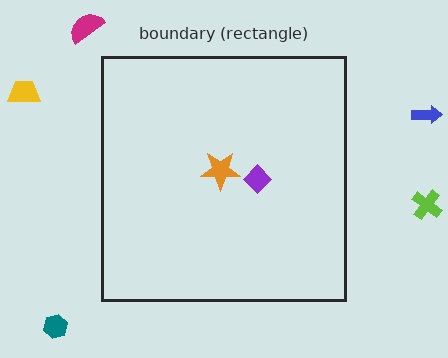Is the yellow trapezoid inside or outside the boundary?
Outside.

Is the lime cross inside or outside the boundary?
Outside.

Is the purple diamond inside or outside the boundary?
Inside.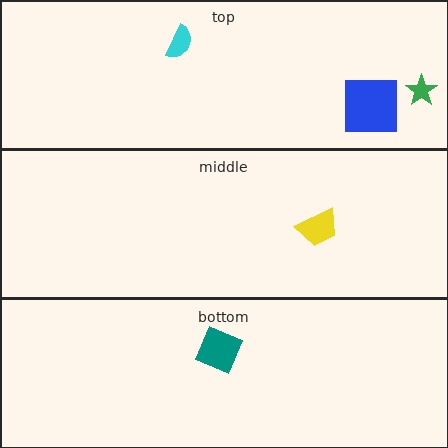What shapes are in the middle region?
The yellow trapezoid.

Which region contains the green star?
The top region.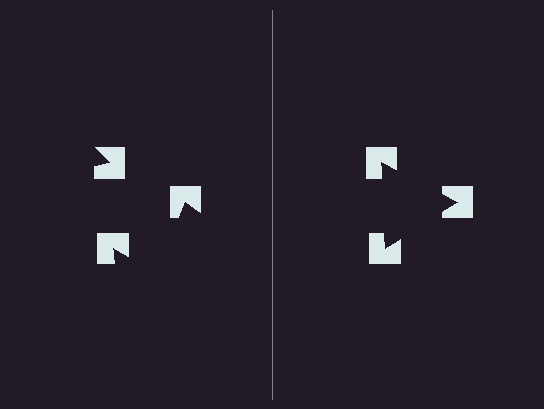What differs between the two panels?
The notched squares are positioned identically on both sides; only the wedge orientations differ. On the right they align to a triangle; on the left they are misaligned.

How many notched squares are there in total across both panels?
6 — 3 on each side.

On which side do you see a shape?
An illusory triangle appears on the right side. On the left side the wedge cuts are rotated, so no coherent shape forms.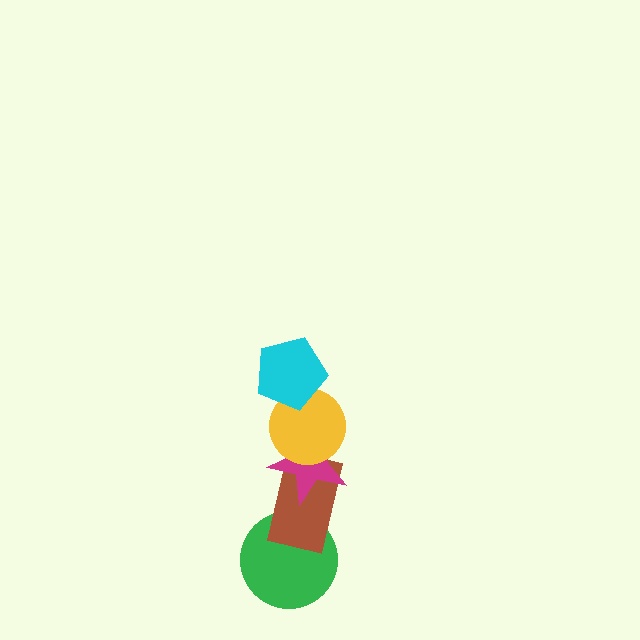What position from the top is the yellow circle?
The yellow circle is 2nd from the top.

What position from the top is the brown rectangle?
The brown rectangle is 4th from the top.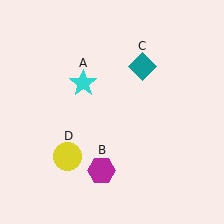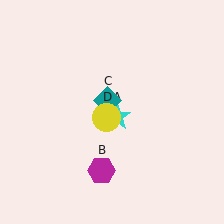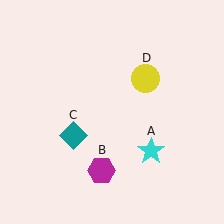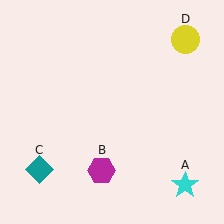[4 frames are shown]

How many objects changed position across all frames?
3 objects changed position: cyan star (object A), teal diamond (object C), yellow circle (object D).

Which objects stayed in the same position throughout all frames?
Magenta hexagon (object B) remained stationary.